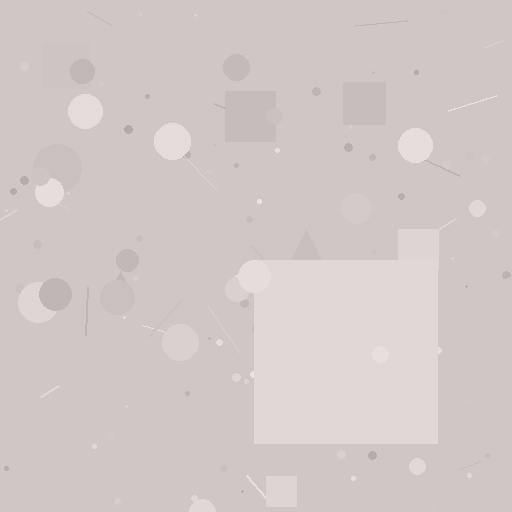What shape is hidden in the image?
A square is hidden in the image.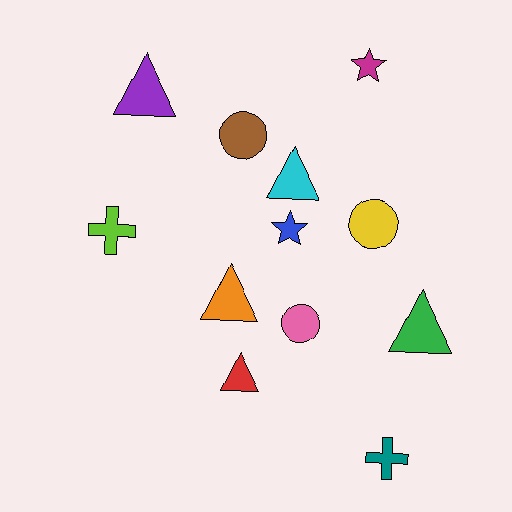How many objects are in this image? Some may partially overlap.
There are 12 objects.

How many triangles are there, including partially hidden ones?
There are 5 triangles.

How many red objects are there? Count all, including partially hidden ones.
There is 1 red object.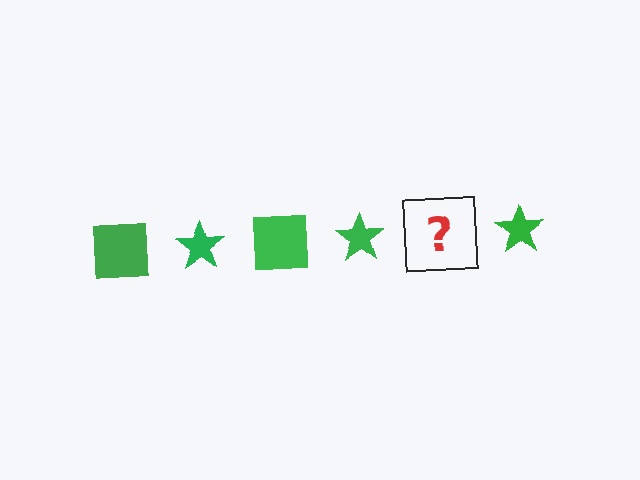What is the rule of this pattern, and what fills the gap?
The rule is that the pattern cycles through square, star shapes in green. The gap should be filled with a green square.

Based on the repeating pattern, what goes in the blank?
The blank should be a green square.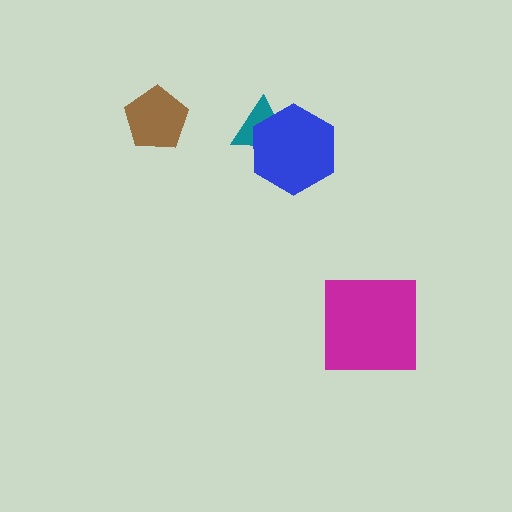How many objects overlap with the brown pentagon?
0 objects overlap with the brown pentagon.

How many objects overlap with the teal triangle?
1 object overlaps with the teal triangle.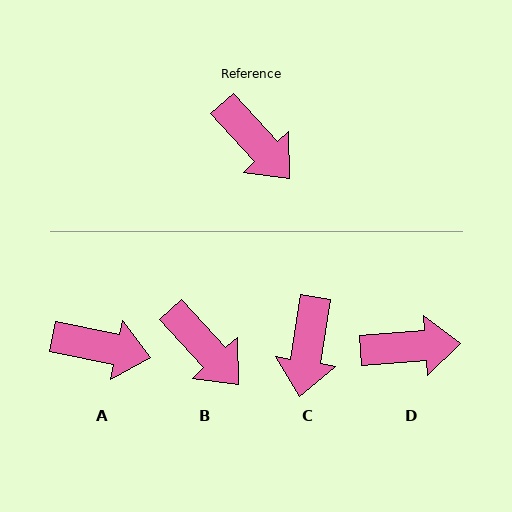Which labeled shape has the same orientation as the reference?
B.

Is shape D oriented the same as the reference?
No, it is off by about 52 degrees.